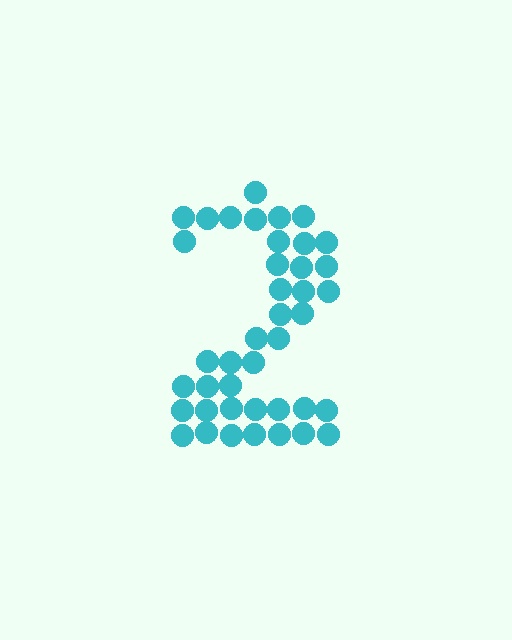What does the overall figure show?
The overall figure shows the digit 2.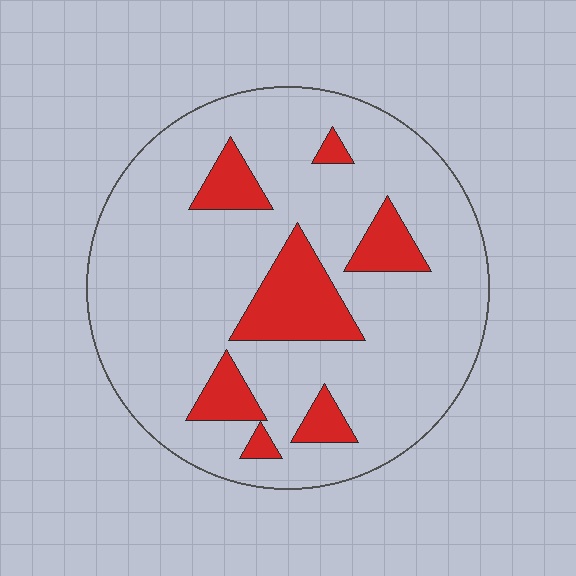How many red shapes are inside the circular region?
7.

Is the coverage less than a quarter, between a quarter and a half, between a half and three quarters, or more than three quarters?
Less than a quarter.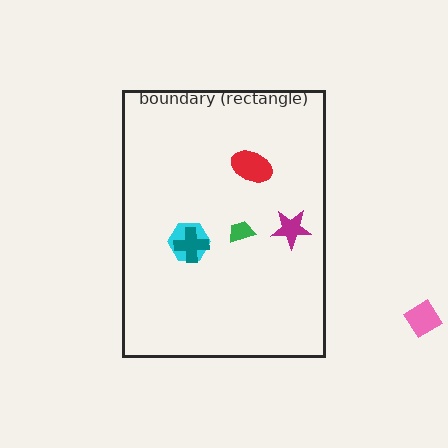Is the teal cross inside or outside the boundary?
Inside.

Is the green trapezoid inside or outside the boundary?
Inside.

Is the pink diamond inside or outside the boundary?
Outside.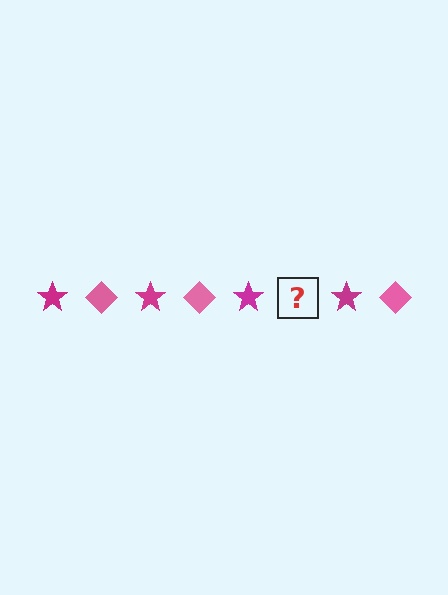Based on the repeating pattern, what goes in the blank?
The blank should be a pink diamond.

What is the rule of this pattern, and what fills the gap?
The rule is that the pattern alternates between magenta star and pink diamond. The gap should be filled with a pink diamond.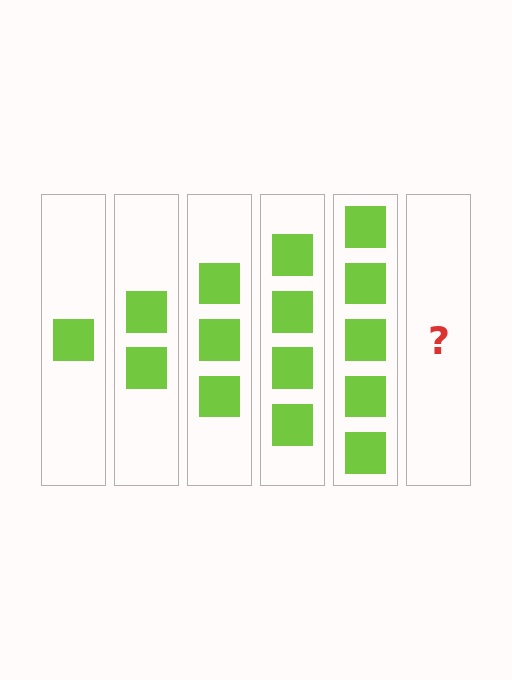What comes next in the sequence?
The next element should be 6 squares.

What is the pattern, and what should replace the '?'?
The pattern is that each step adds one more square. The '?' should be 6 squares.